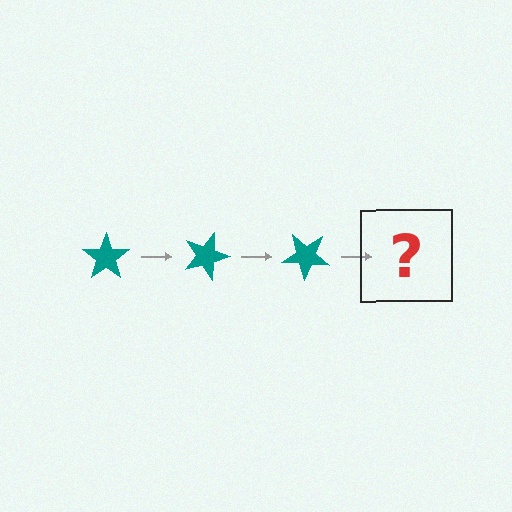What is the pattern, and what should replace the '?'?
The pattern is that the star rotates 20 degrees each step. The '?' should be a teal star rotated 60 degrees.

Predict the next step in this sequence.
The next step is a teal star rotated 60 degrees.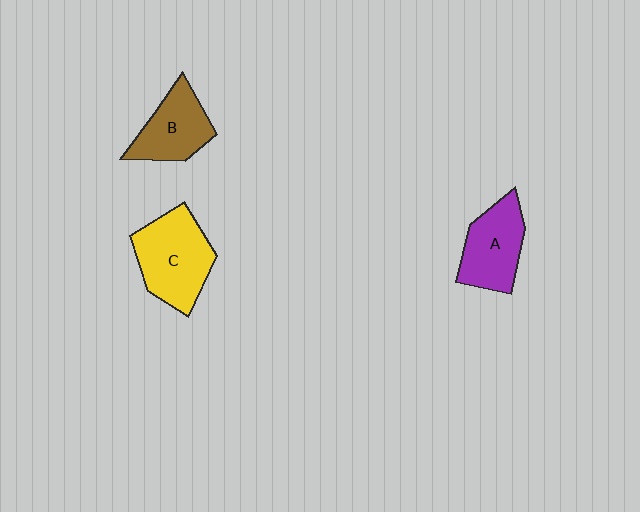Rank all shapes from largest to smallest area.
From largest to smallest: C (yellow), A (purple), B (brown).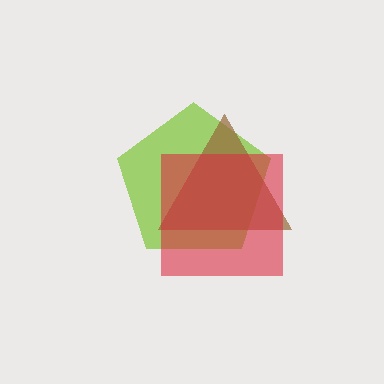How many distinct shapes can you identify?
There are 3 distinct shapes: a lime pentagon, a brown triangle, a red square.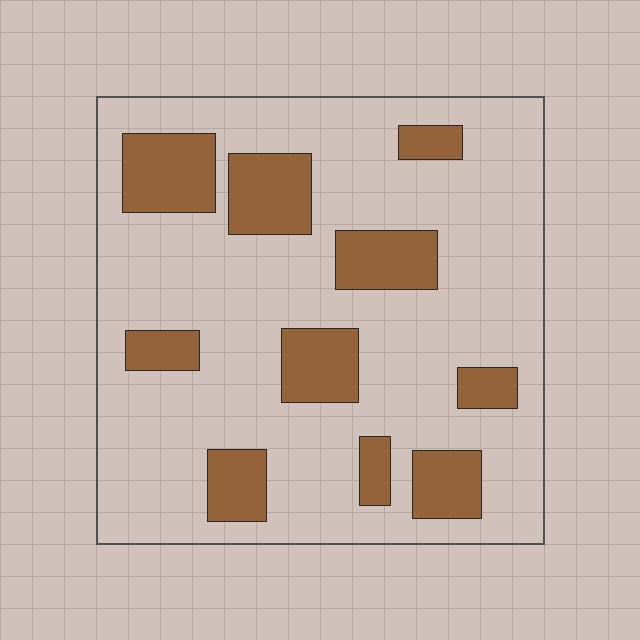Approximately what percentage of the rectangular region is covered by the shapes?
Approximately 25%.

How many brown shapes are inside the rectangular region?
10.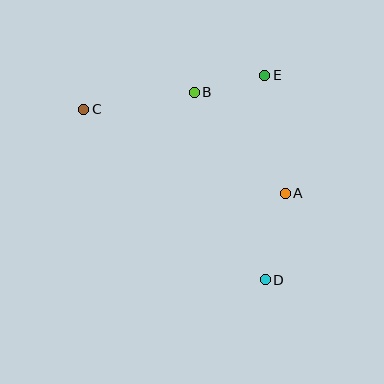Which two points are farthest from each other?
Points C and D are farthest from each other.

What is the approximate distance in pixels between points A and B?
The distance between A and B is approximately 136 pixels.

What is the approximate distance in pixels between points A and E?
The distance between A and E is approximately 120 pixels.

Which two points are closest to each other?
Points B and E are closest to each other.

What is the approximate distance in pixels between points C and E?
The distance between C and E is approximately 184 pixels.